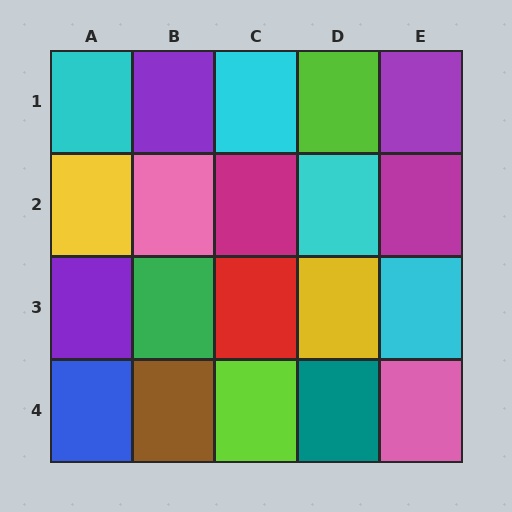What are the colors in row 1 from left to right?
Cyan, purple, cyan, lime, purple.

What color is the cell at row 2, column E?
Magenta.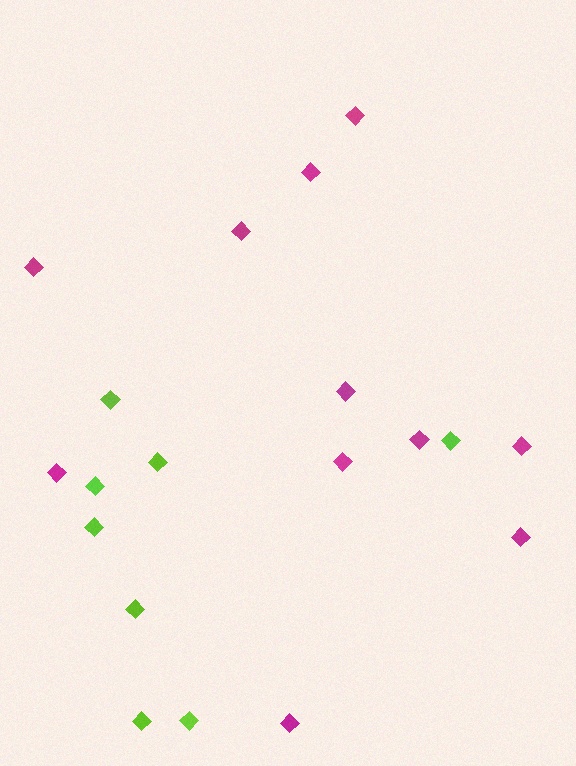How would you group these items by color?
There are 2 groups: one group of lime diamonds (8) and one group of magenta diamonds (11).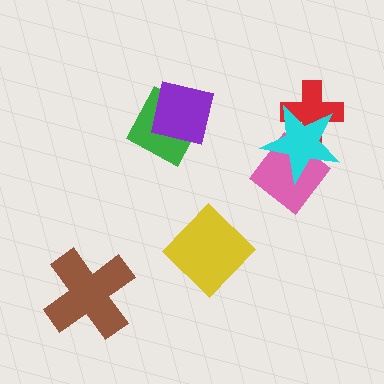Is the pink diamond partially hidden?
Yes, it is partially covered by another shape.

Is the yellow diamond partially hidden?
No, no other shape covers it.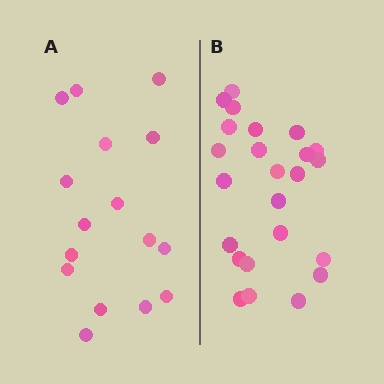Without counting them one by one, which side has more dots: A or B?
Region B (the right region) has more dots.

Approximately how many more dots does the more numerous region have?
Region B has roughly 8 or so more dots than region A.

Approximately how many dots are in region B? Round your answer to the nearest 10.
About 20 dots. (The exact count is 24, which rounds to 20.)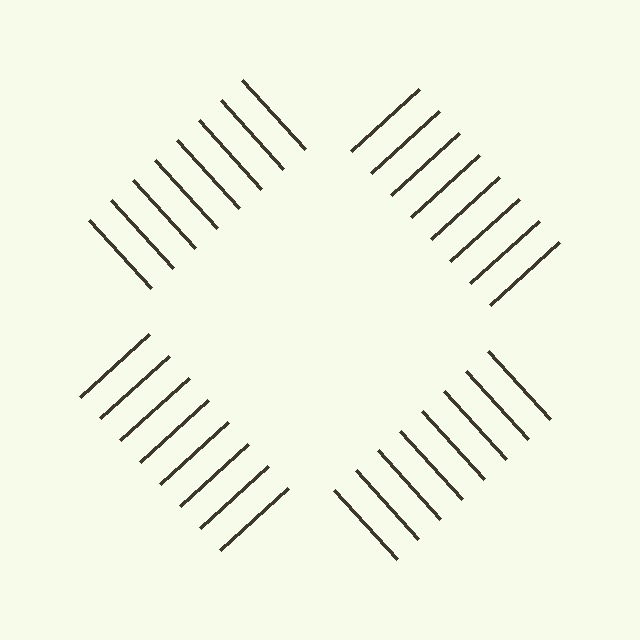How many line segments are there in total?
32 — 8 along each of the 4 edges.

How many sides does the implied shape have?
4 sides — the line-ends trace a square.